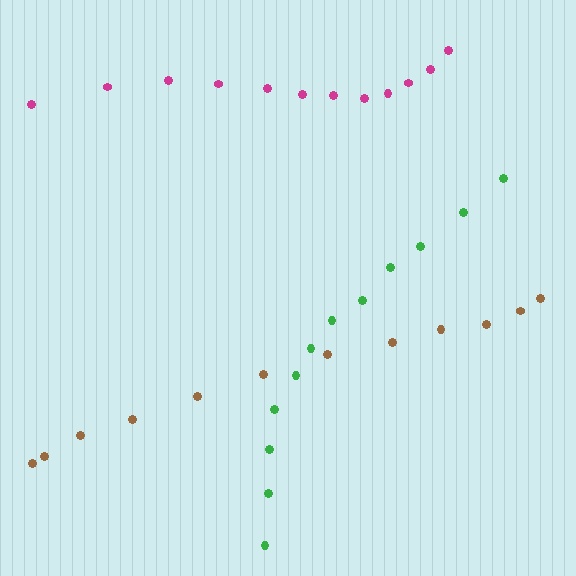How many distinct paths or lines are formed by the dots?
There are 3 distinct paths.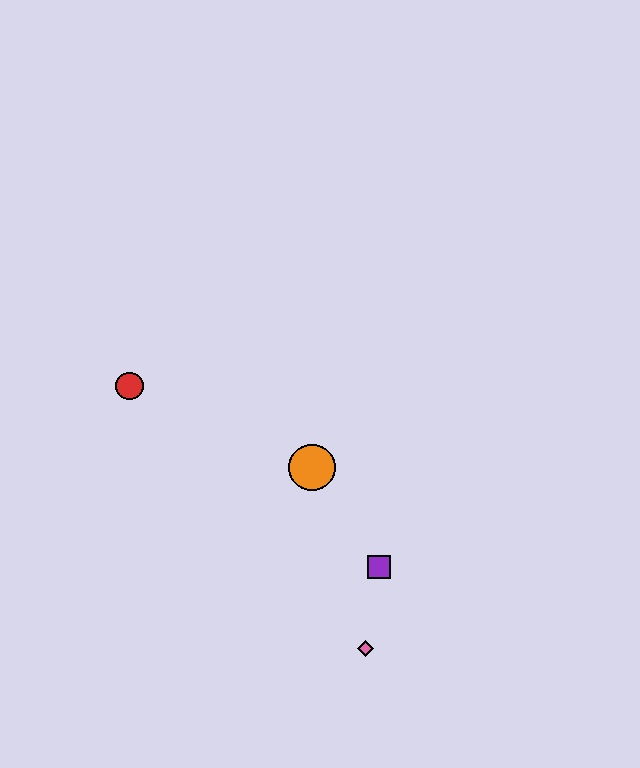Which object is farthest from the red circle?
The pink diamond is farthest from the red circle.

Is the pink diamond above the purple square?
No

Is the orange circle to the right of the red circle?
Yes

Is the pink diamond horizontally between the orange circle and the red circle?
No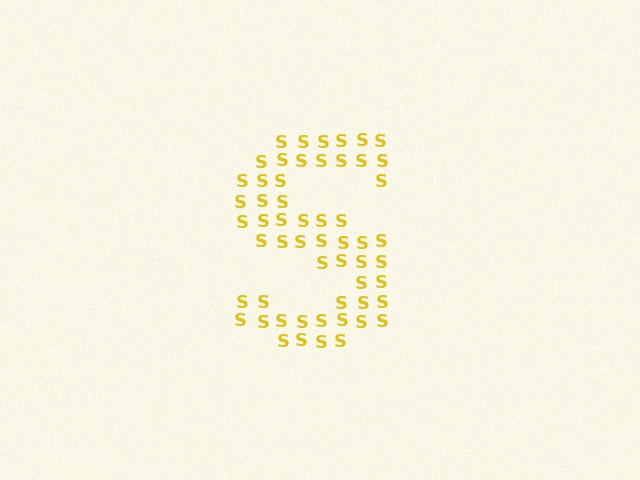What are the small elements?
The small elements are letter S's.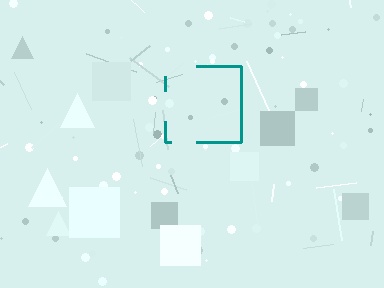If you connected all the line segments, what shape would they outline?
They would outline a square.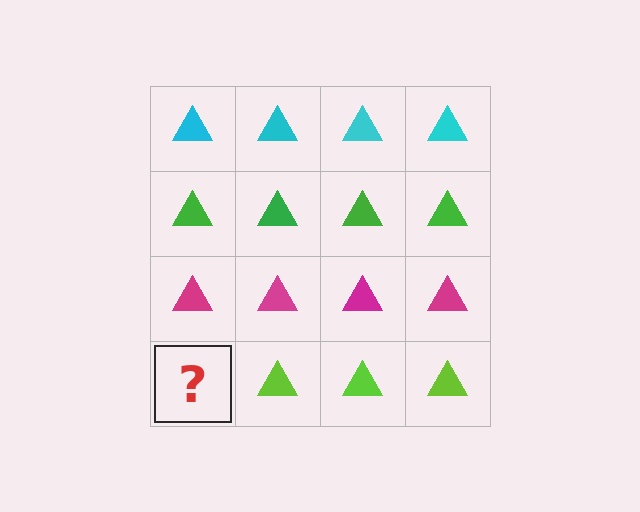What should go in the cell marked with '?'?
The missing cell should contain a lime triangle.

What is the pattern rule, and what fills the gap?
The rule is that each row has a consistent color. The gap should be filled with a lime triangle.